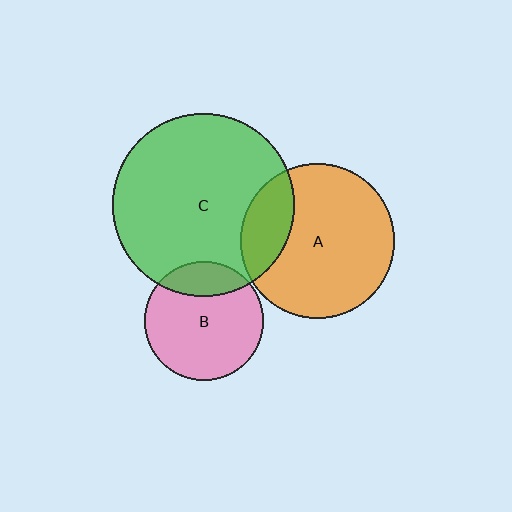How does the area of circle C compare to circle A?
Approximately 1.4 times.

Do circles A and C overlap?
Yes.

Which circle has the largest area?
Circle C (green).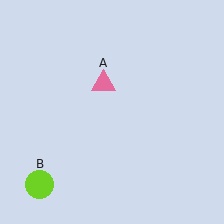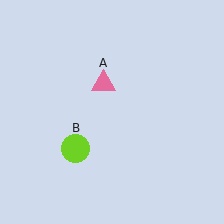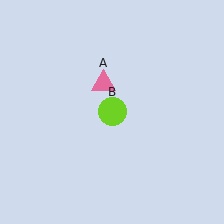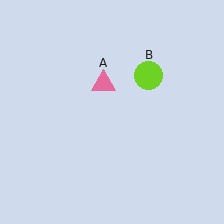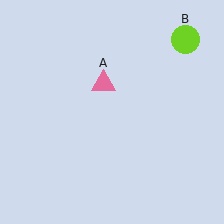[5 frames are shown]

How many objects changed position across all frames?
1 object changed position: lime circle (object B).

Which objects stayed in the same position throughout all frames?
Pink triangle (object A) remained stationary.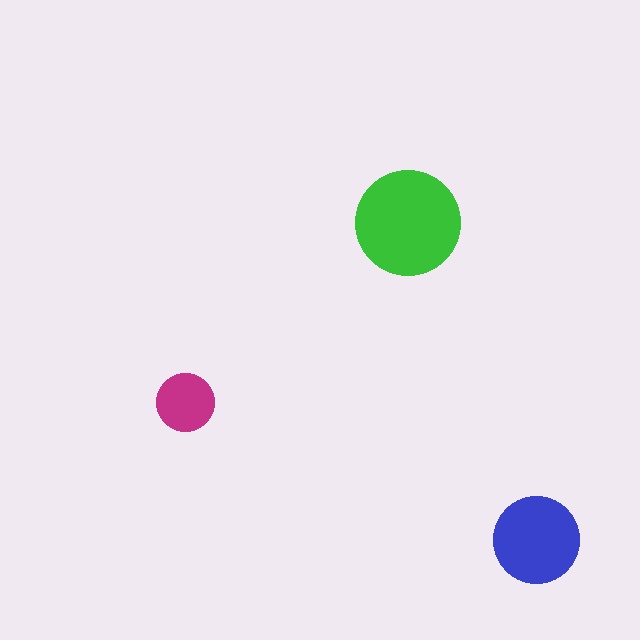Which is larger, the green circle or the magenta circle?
The green one.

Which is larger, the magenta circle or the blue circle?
The blue one.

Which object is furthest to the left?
The magenta circle is leftmost.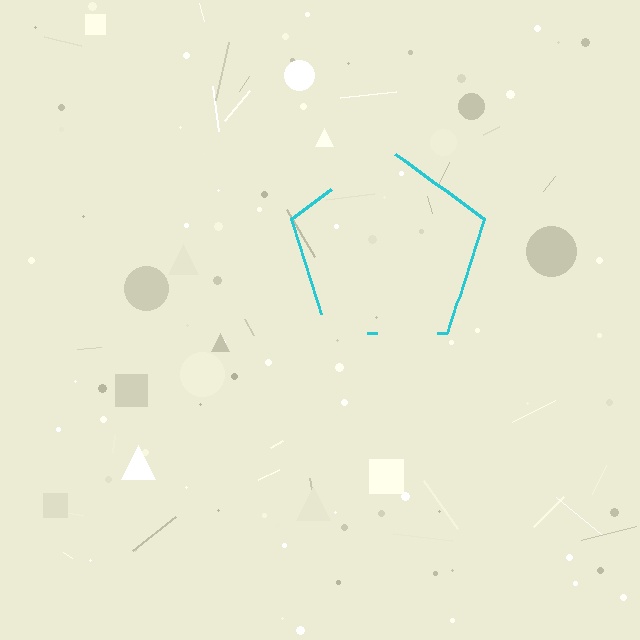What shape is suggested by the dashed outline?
The dashed outline suggests a pentagon.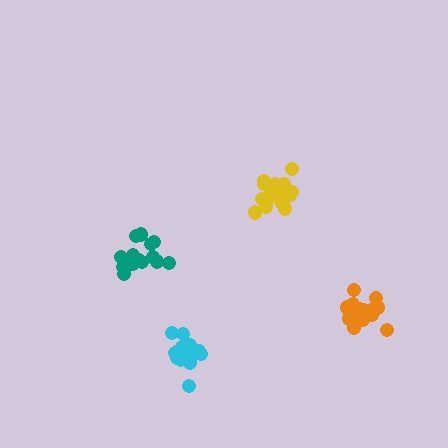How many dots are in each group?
Group 1: 16 dots, Group 2: 20 dots, Group 3: 16 dots, Group 4: 19 dots (71 total).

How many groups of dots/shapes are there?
There are 4 groups.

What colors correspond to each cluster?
The clusters are colored: teal, yellow, orange, cyan.